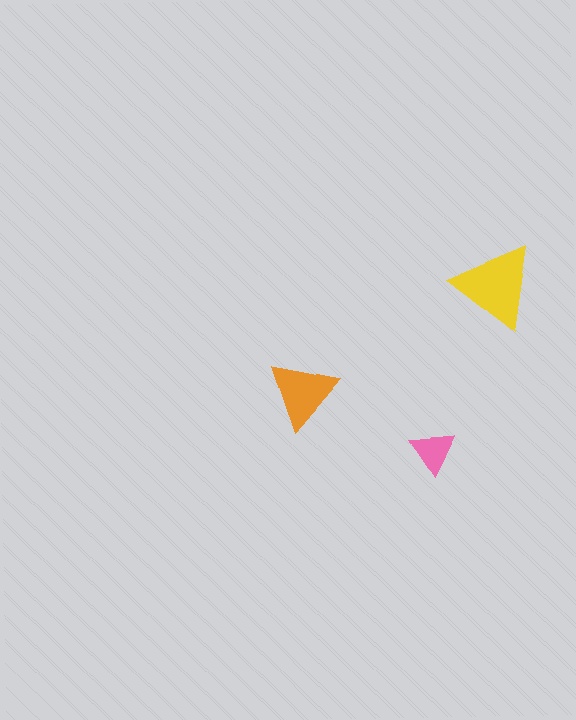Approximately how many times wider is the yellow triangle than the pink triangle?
About 2 times wider.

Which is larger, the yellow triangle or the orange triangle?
The yellow one.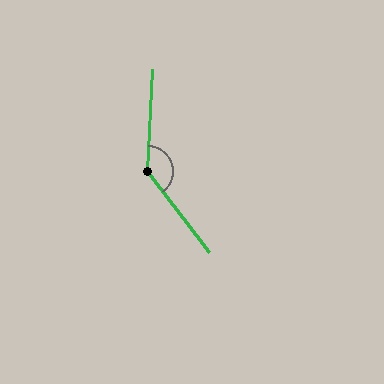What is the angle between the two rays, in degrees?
Approximately 140 degrees.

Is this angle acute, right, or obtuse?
It is obtuse.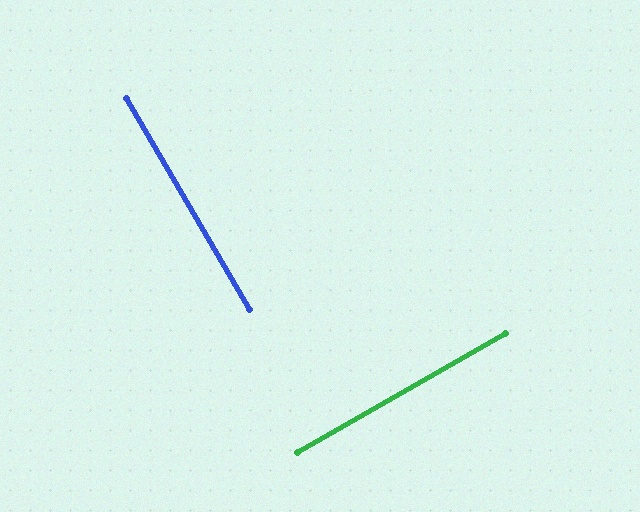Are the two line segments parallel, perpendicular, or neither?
Perpendicular — they meet at approximately 89°.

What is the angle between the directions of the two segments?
Approximately 89 degrees.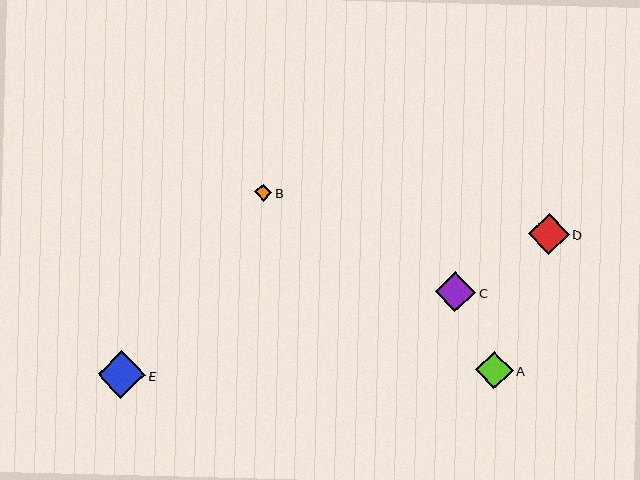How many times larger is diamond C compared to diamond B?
Diamond C is approximately 2.3 times the size of diamond B.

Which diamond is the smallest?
Diamond B is the smallest with a size of approximately 17 pixels.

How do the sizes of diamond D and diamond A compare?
Diamond D and diamond A are approximately the same size.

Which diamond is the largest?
Diamond E is the largest with a size of approximately 47 pixels.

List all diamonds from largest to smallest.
From largest to smallest: E, D, C, A, B.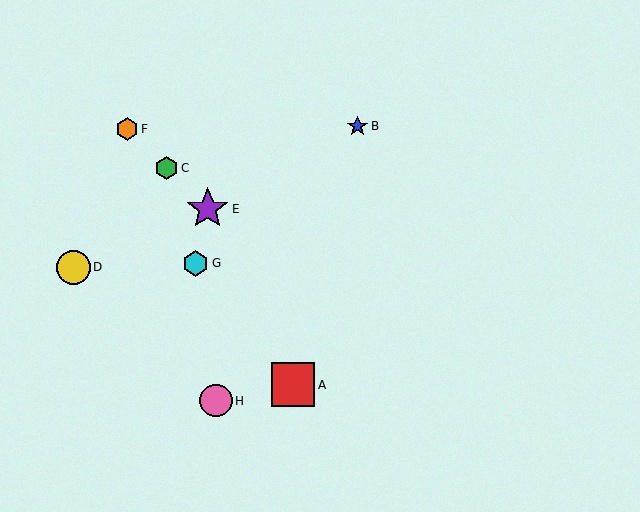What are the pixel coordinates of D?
Object D is at (73, 267).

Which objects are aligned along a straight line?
Objects C, E, F are aligned along a straight line.